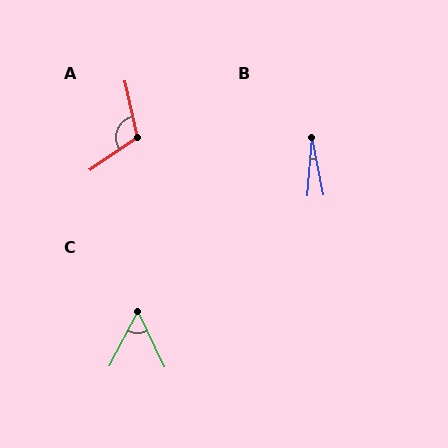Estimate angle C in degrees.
Approximately 53 degrees.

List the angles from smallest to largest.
B (15°), C (53°), A (112°).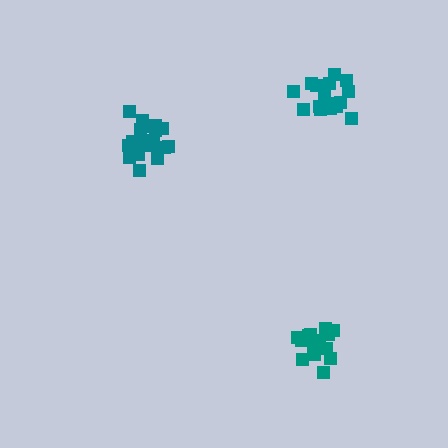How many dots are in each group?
Group 1: 18 dots, Group 2: 16 dots, Group 3: 20 dots (54 total).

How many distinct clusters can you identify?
There are 3 distinct clusters.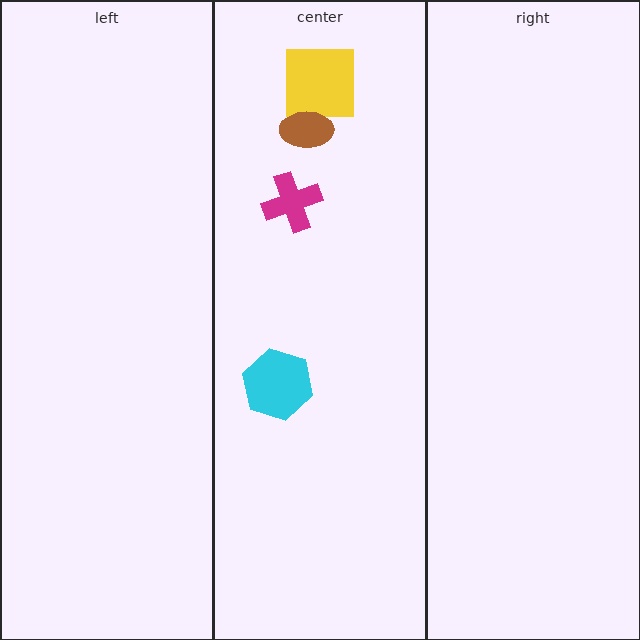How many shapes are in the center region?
4.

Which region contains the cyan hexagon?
The center region.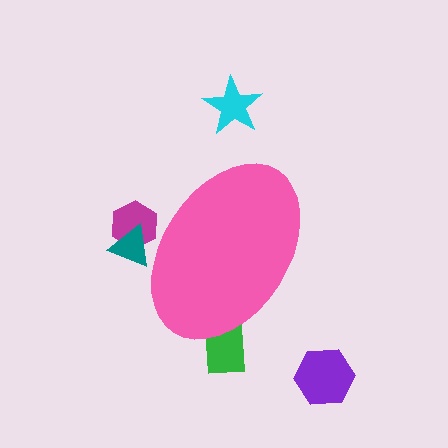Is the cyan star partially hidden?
No, the cyan star is fully visible.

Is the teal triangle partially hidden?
Yes, the teal triangle is partially hidden behind the pink ellipse.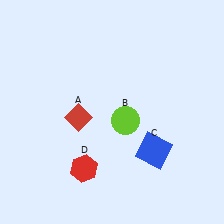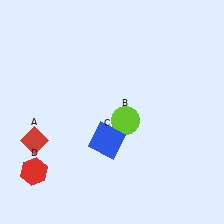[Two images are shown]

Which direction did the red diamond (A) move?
The red diamond (A) moved left.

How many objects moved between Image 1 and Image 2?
3 objects moved between the two images.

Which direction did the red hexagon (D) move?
The red hexagon (D) moved left.